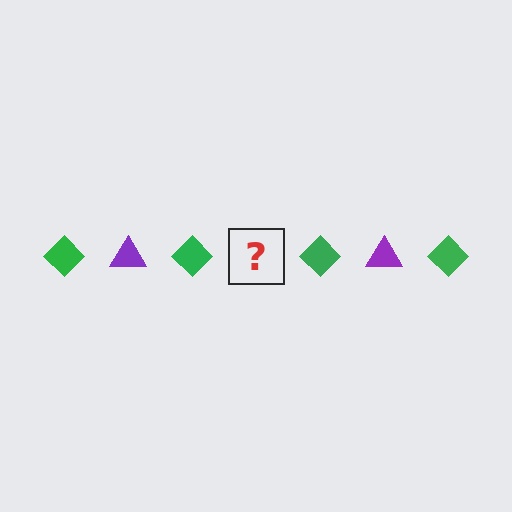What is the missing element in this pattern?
The missing element is a purple triangle.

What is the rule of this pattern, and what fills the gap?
The rule is that the pattern alternates between green diamond and purple triangle. The gap should be filled with a purple triangle.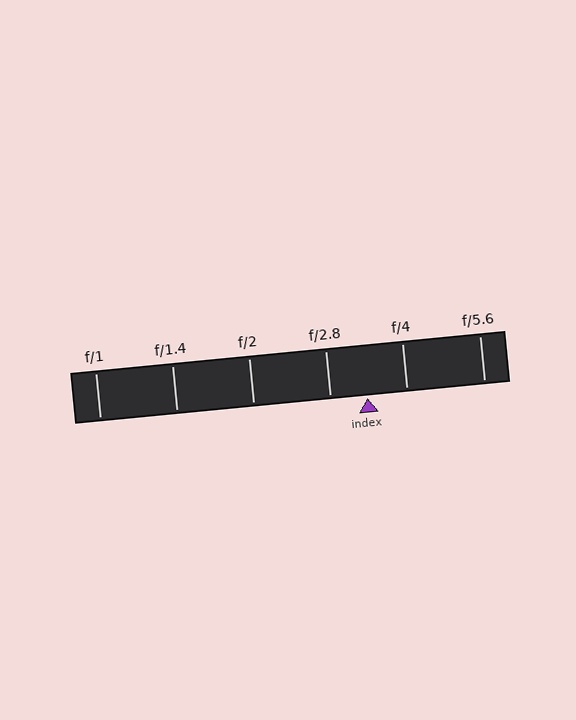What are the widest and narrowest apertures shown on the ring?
The widest aperture shown is f/1 and the narrowest is f/5.6.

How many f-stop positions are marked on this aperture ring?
There are 6 f-stop positions marked.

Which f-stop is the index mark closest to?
The index mark is closest to f/2.8.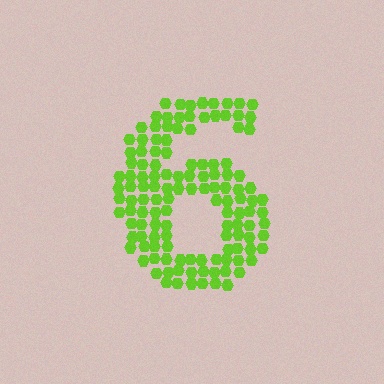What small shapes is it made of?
It is made of small hexagons.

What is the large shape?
The large shape is the digit 6.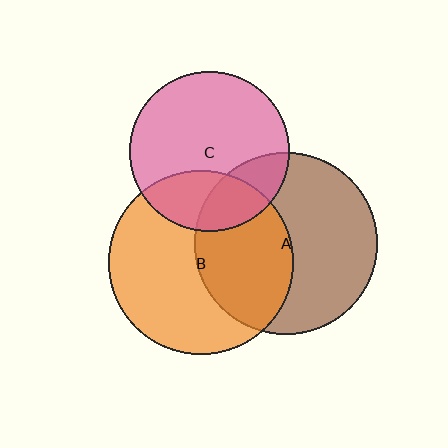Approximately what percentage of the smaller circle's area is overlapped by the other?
Approximately 25%.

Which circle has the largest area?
Circle B (orange).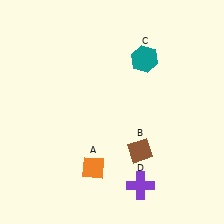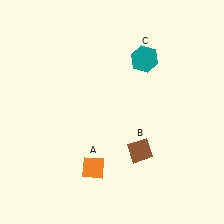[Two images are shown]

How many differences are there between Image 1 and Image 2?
There is 1 difference between the two images.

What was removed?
The purple cross (D) was removed in Image 2.